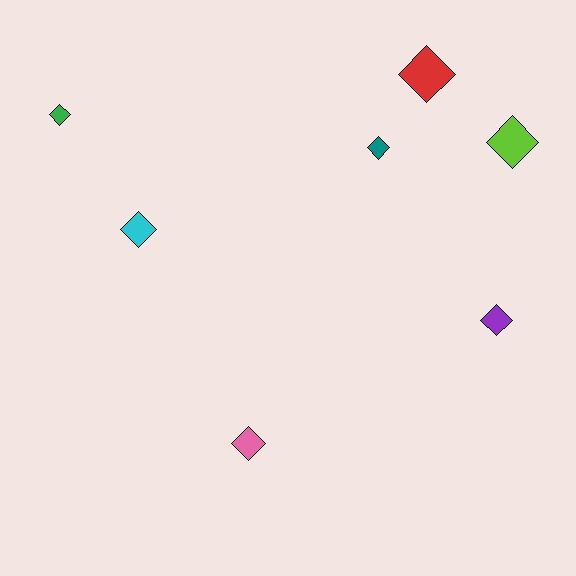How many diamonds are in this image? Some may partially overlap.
There are 7 diamonds.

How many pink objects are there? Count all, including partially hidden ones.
There is 1 pink object.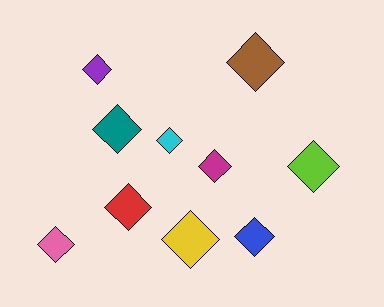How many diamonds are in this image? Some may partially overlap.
There are 10 diamonds.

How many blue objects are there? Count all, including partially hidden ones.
There is 1 blue object.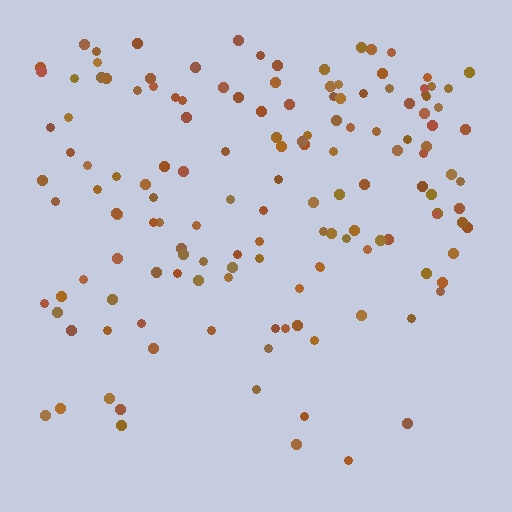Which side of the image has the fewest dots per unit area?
The bottom.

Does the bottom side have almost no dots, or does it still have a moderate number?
Still a moderate number, just noticeably fewer than the top.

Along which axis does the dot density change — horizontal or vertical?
Vertical.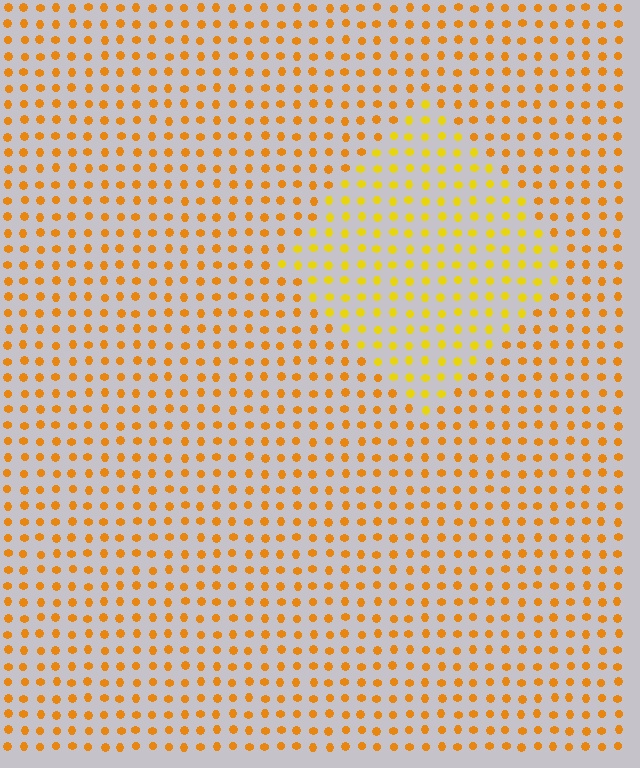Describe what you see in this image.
The image is filled with small orange elements in a uniform arrangement. A diamond-shaped region is visible where the elements are tinted to a slightly different hue, forming a subtle color boundary.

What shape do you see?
I see a diamond.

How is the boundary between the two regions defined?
The boundary is defined purely by a slight shift in hue (about 22 degrees). Spacing, size, and orientation are identical on both sides.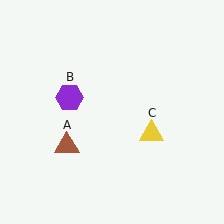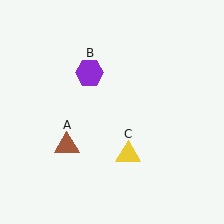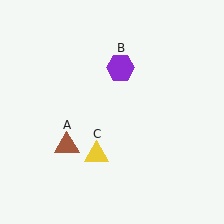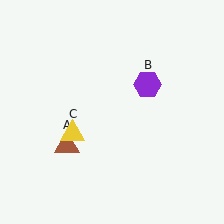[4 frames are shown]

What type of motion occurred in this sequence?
The purple hexagon (object B), yellow triangle (object C) rotated clockwise around the center of the scene.